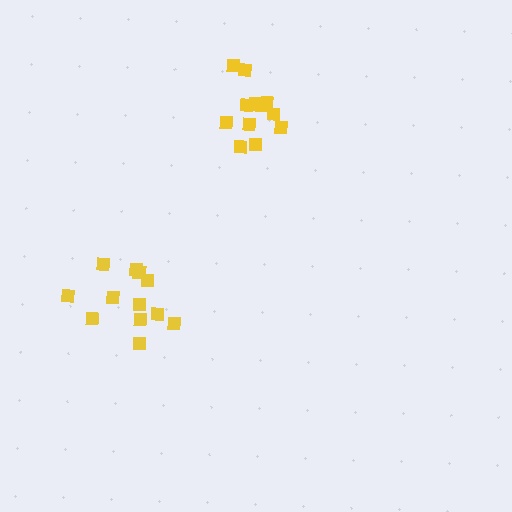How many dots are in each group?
Group 1: 13 dots, Group 2: 12 dots (25 total).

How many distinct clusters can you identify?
There are 2 distinct clusters.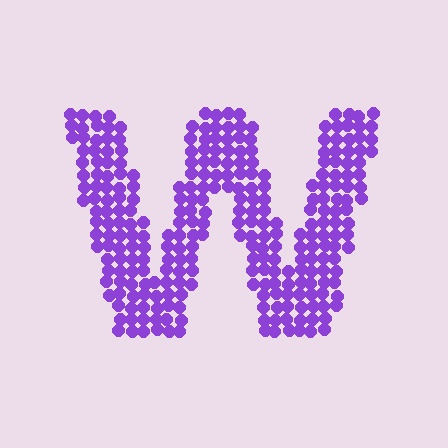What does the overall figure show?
The overall figure shows the letter W.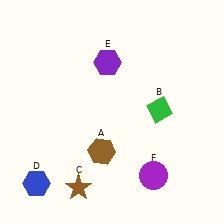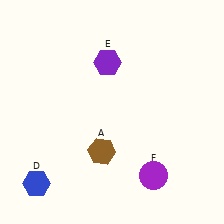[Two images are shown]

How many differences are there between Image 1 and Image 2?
There are 2 differences between the two images.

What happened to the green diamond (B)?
The green diamond (B) was removed in Image 2. It was in the top-right area of Image 1.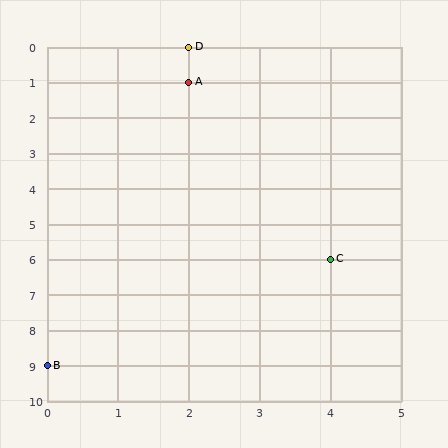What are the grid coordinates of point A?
Point A is at grid coordinates (2, 1).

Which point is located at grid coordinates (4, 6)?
Point C is at (4, 6).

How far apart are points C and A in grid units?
Points C and A are 2 columns and 5 rows apart (about 5.4 grid units diagonally).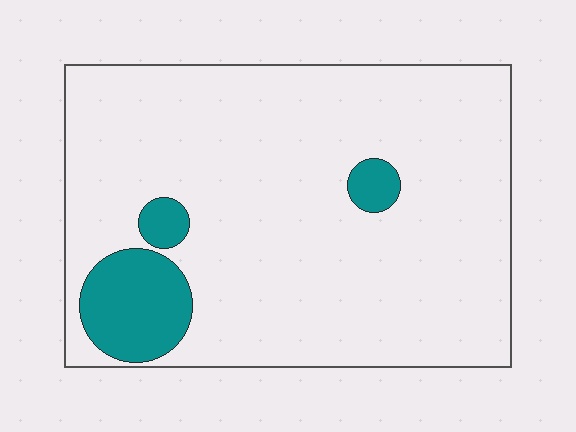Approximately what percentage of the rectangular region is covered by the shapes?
Approximately 10%.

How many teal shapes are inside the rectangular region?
3.